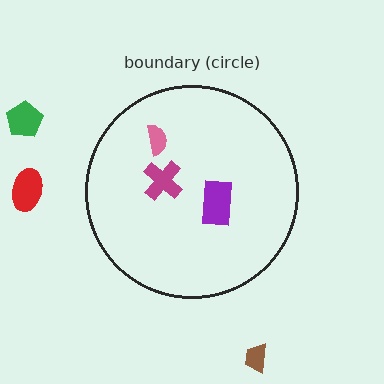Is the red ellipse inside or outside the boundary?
Outside.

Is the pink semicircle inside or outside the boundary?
Inside.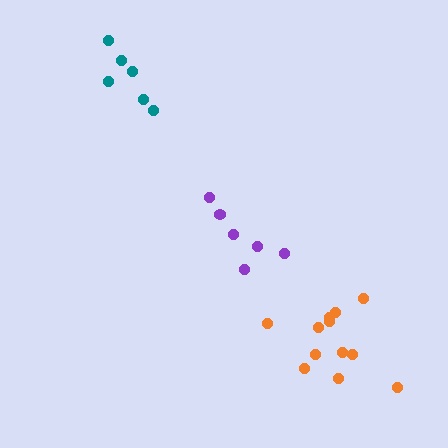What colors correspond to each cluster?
The clusters are colored: orange, purple, teal.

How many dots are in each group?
Group 1: 12 dots, Group 2: 6 dots, Group 3: 6 dots (24 total).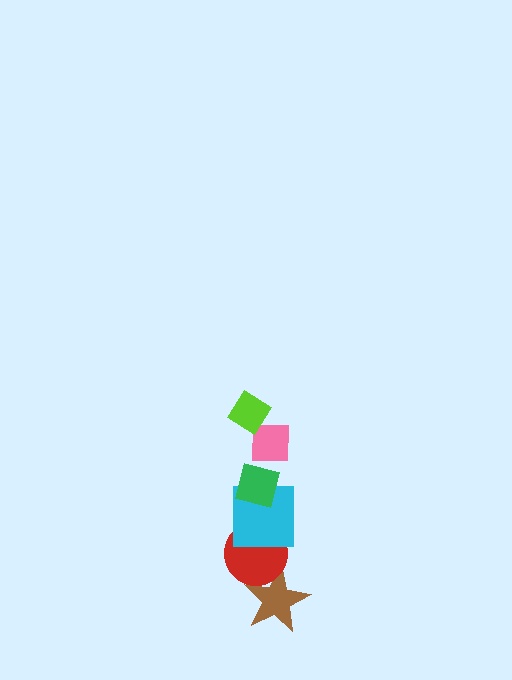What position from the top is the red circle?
The red circle is 5th from the top.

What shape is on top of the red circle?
The cyan square is on top of the red circle.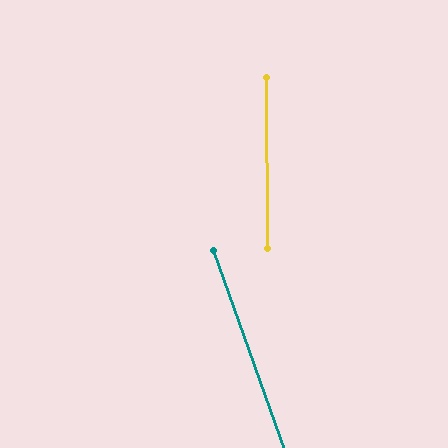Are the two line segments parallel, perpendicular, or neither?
Neither parallel nor perpendicular — they differ by about 19°.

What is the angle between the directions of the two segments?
Approximately 19 degrees.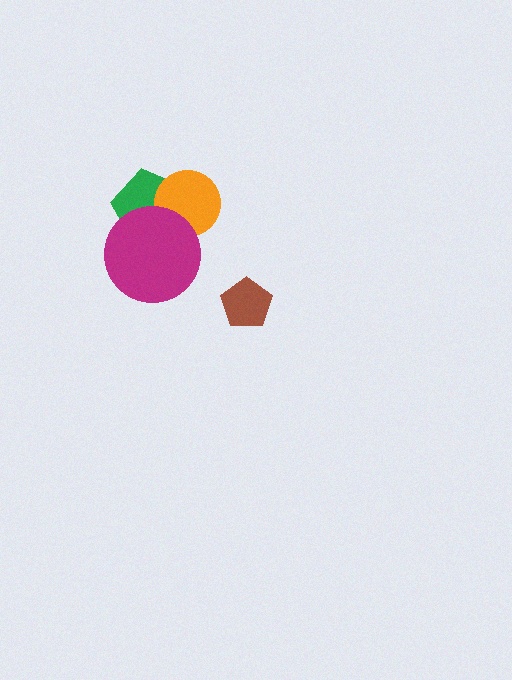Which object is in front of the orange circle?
The magenta circle is in front of the orange circle.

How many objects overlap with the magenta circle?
2 objects overlap with the magenta circle.